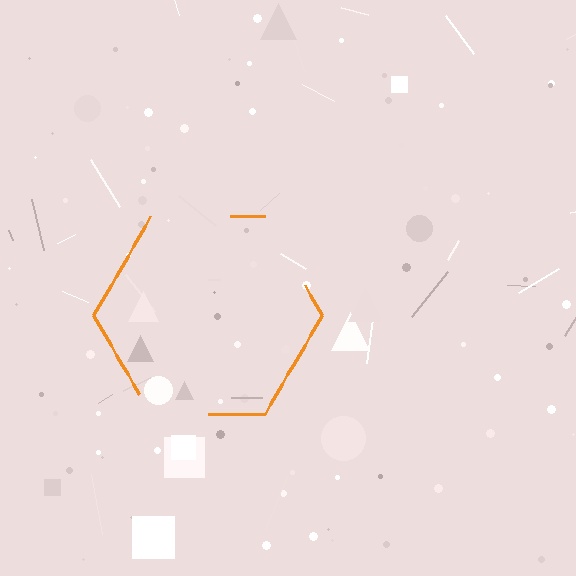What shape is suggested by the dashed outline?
The dashed outline suggests a hexagon.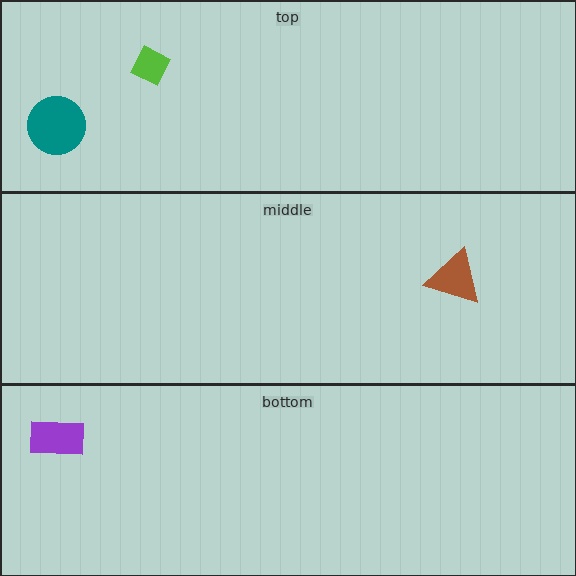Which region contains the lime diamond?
The top region.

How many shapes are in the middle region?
1.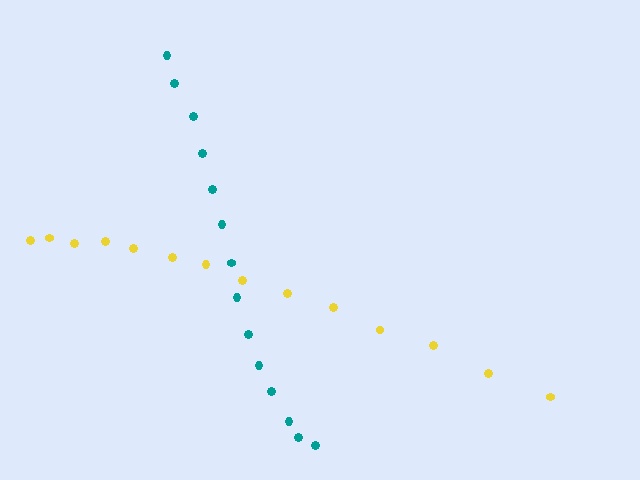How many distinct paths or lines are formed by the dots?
There are 2 distinct paths.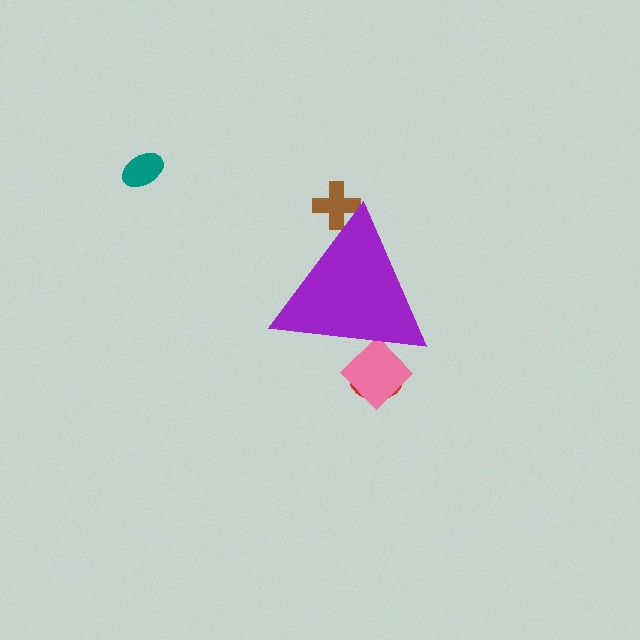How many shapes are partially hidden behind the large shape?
3 shapes are partially hidden.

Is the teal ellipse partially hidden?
No, the teal ellipse is fully visible.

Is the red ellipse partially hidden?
Yes, the red ellipse is partially hidden behind the purple triangle.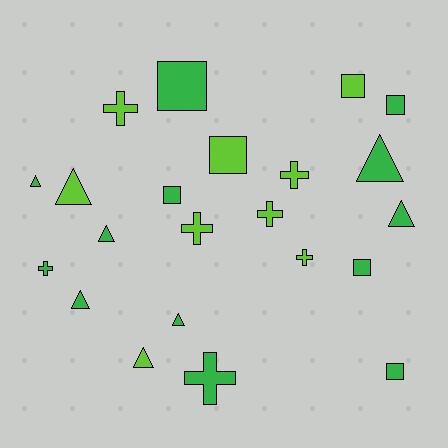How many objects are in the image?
There are 22 objects.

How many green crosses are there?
There are 2 green crosses.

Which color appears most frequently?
Green, with 13 objects.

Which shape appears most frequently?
Triangle, with 8 objects.